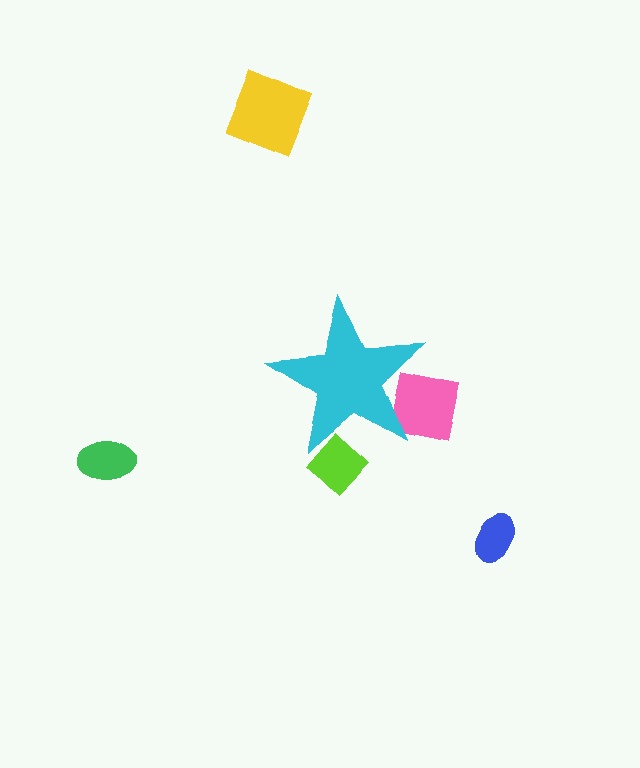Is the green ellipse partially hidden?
No, the green ellipse is fully visible.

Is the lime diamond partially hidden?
Yes, the lime diamond is partially hidden behind the cyan star.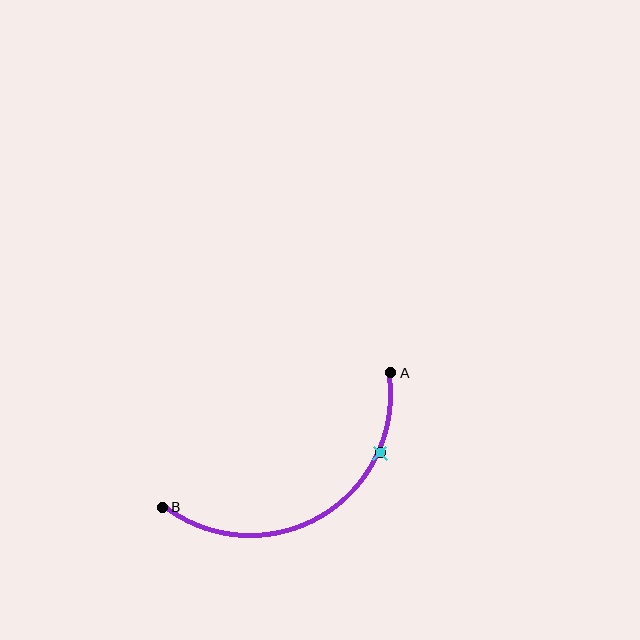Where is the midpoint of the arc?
The arc midpoint is the point on the curve farthest from the straight line joining A and B. It sits below that line.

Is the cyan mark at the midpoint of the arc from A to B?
No. The cyan mark lies on the arc but is closer to endpoint A. The arc midpoint would be at the point on the curve equidistant along the arc from both A and B.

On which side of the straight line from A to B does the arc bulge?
The arc bulges below the straight line connecting A and B.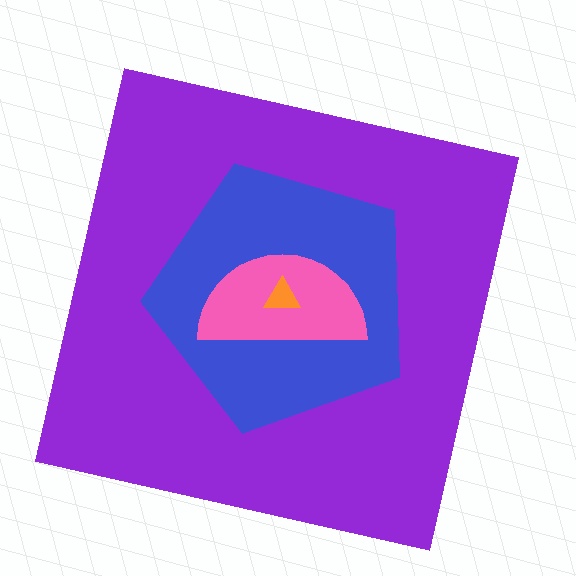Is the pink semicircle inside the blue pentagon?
Yes.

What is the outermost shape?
The purple square.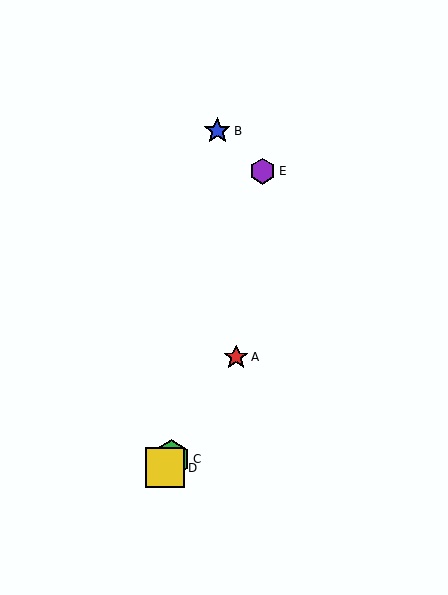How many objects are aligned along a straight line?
3 objects (A, C, D) are aligned along a straight line.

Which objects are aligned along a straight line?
Objects A, C, D are aligned along a straight line.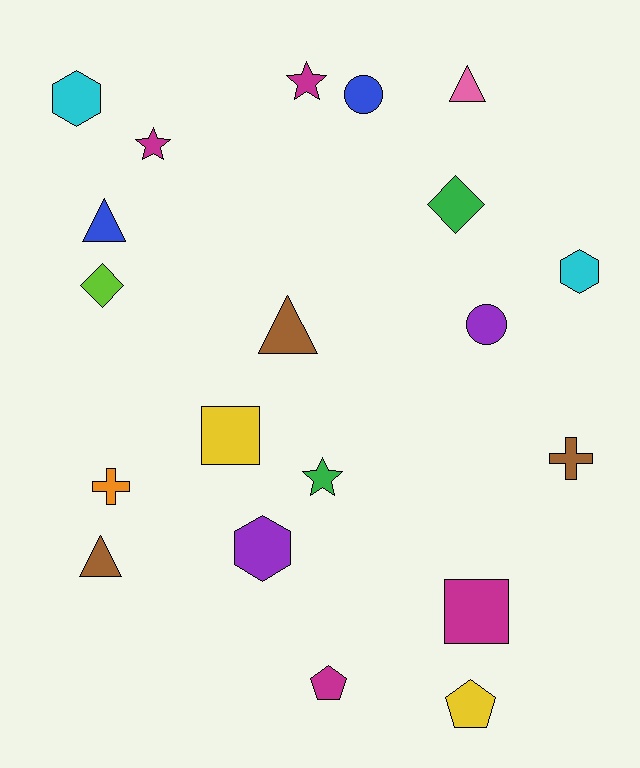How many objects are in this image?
There are 20 objects.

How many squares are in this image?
There are 2 squares.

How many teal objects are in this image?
There are no teal objects.